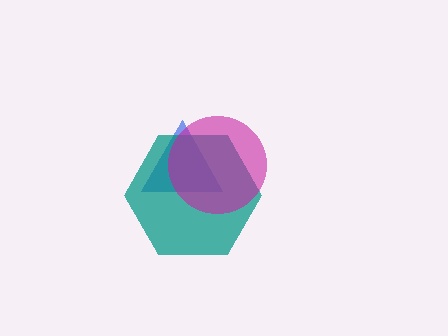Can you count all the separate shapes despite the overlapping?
Yes, there are 3 separate shapes.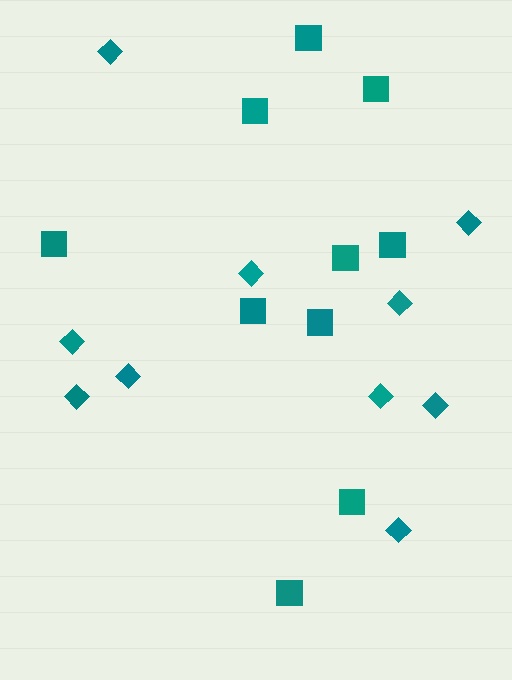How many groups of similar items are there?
There are 2 groups: one group of squares (10) and one group of diamonds (10).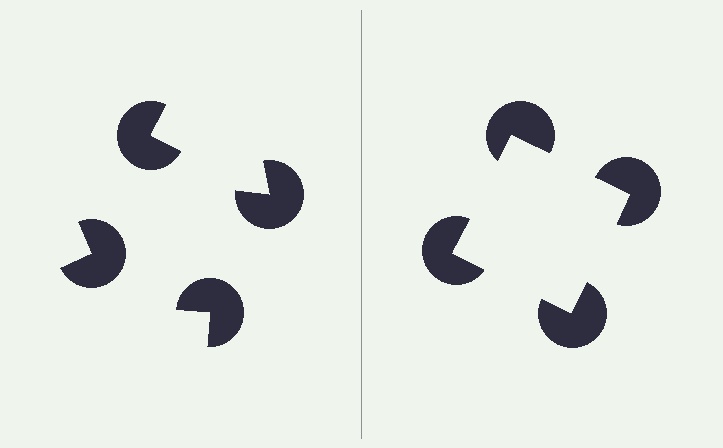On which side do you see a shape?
An illusory square appears on the right side. On the left side the wedge cuts are rotated, so no coherent shape forms.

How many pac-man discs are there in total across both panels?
8 — 4 on each side.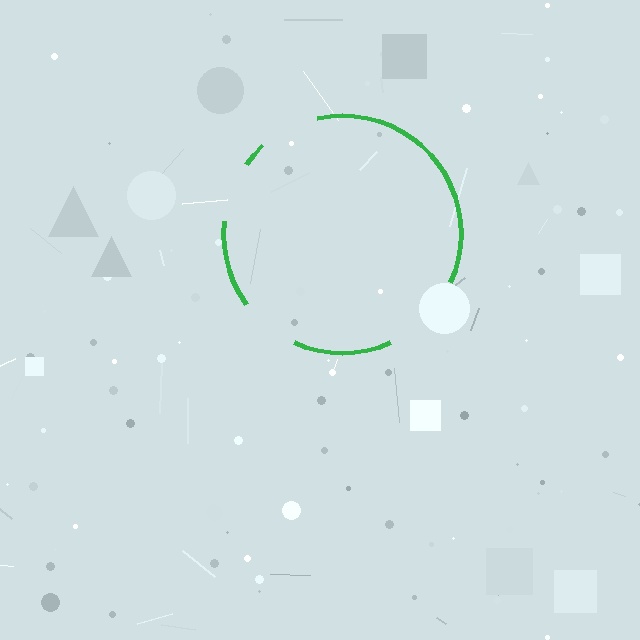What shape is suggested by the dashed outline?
The dashed outline suggests a circle.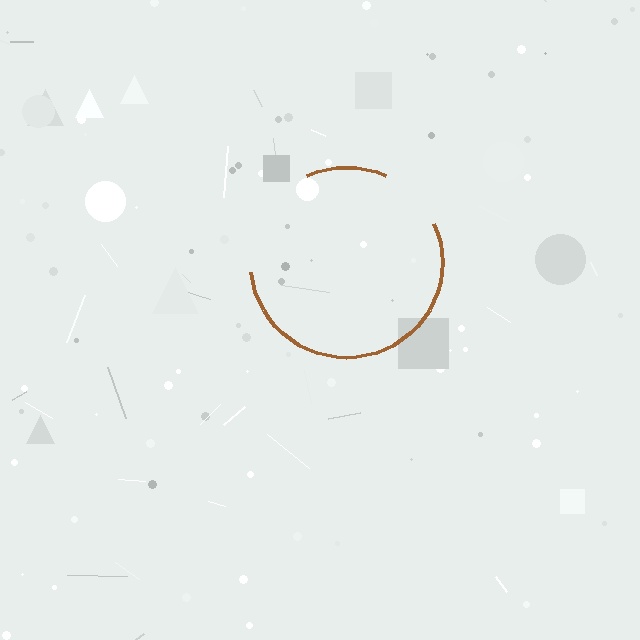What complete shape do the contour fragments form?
The contour fragments form a circle.